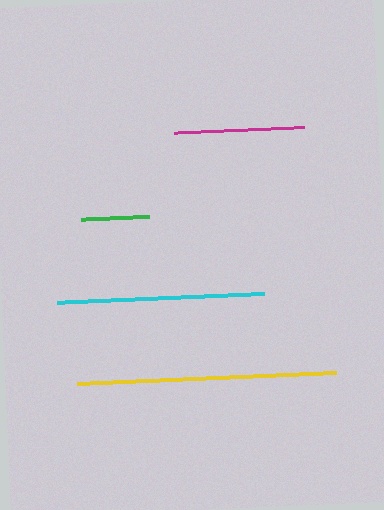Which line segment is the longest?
The yellow line is the longest at approximately 259 pixels.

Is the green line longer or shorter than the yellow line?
The yellow line is longer than the green line.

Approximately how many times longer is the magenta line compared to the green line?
The magenta line is approximately 1.9 times the length of the green line.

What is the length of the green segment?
The green segment is approximately 69 pixels long.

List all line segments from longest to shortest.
From longest to shortest: yellow, cyan, magenta, green.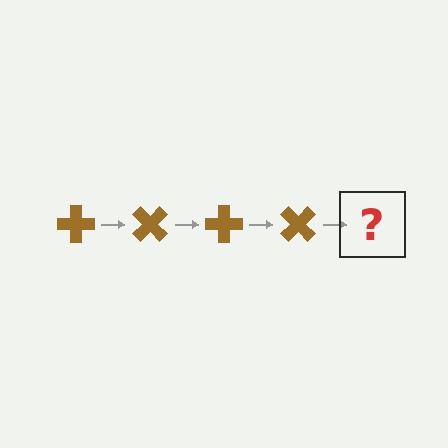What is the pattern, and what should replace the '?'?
The pattern is that the cross rotates 45 degrees each step. The '?' should be a brown cross rotated 180 degrees.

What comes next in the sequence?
The next element should be a brown cross rotated 180 degrees.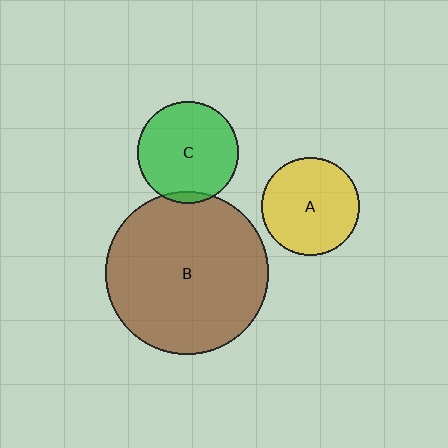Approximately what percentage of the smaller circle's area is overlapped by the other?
Approximately 5%.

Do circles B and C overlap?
Yes.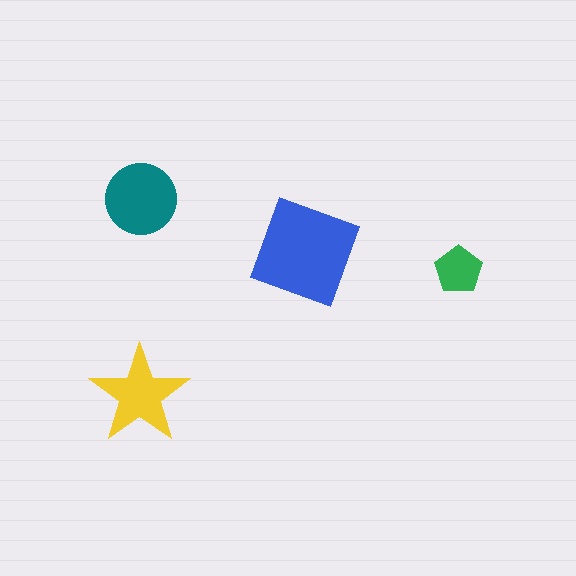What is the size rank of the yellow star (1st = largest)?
3rd.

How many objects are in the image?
There are 4 objects in the image.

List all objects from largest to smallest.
The blue diamond, the teal circle, the yellow star, the green pentagon.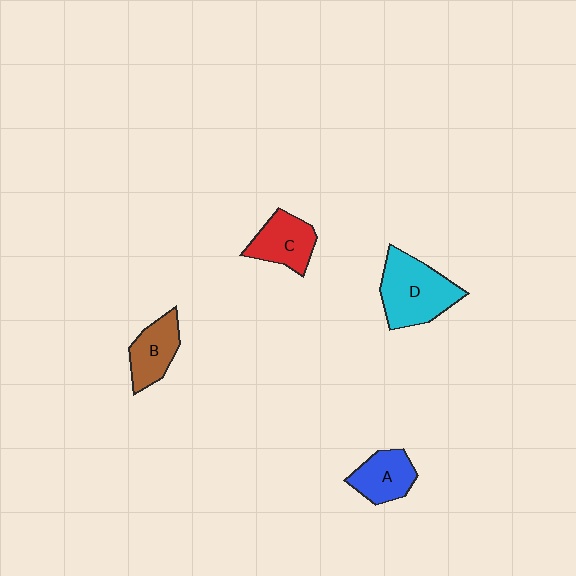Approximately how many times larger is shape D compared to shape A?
Approximately 1.6 times.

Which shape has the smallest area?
Shape A (blue).